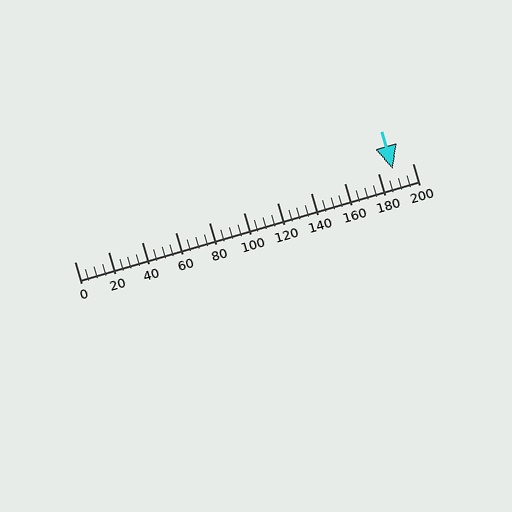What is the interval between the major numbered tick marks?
The major tick marks are spaced 20 units apart.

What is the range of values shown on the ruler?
The ruler shows values from 0 to 200.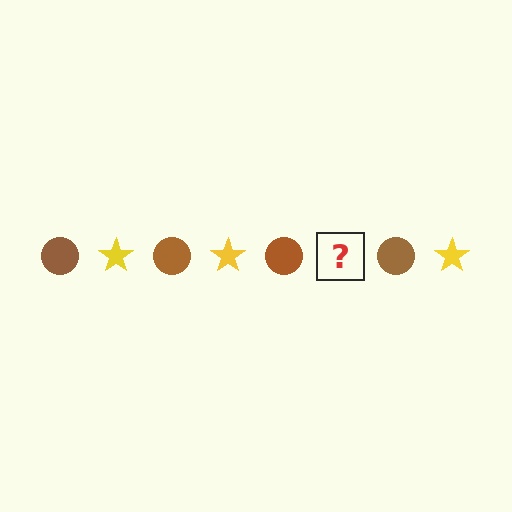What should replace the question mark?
The question mark should be replaced with a yellow star.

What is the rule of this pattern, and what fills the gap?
The rule is that the pattern alternates between brown circle and yellow star. The gap should be filled with a yellow star.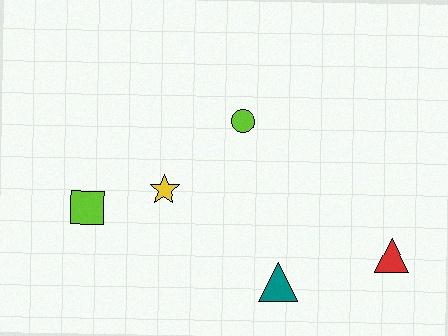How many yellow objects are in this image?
There is 1 yellow object.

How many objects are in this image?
There are 5 objects.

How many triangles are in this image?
There are 2 triangles.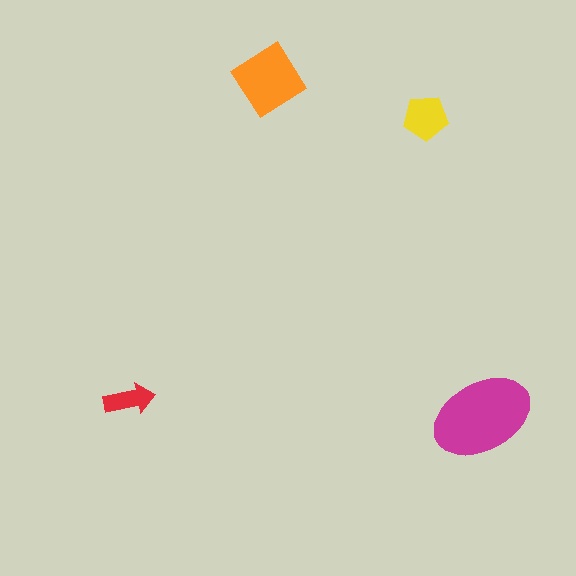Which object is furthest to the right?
The magenta ellipse is rightmost.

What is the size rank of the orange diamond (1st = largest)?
2nd.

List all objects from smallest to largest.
The red arrow, the yellow pentagon, the orange diamond, the magenta ellipse.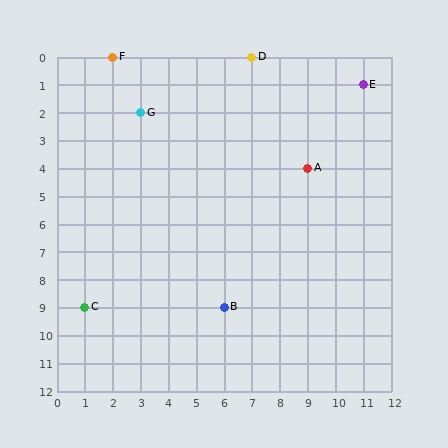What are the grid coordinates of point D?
Point D is at grid coordinates (7, 0).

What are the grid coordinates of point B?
Point B is at grid coordinates (6, 9).